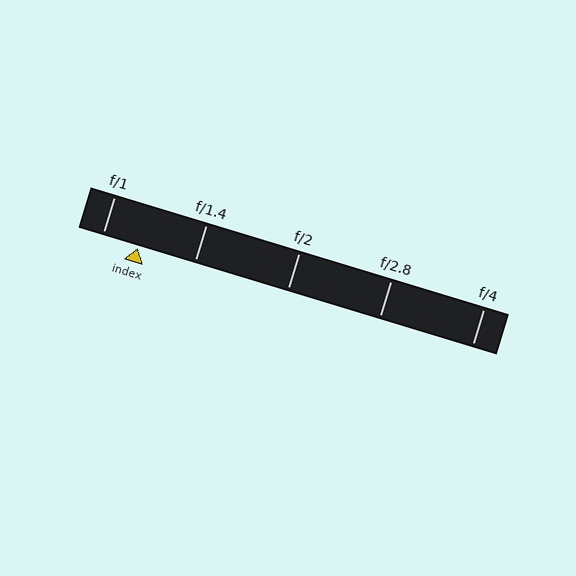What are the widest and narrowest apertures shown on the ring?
The widest aperture shown is f/1 and the narrowest is f/4.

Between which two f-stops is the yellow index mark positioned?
The index mark is between f/1 and f/1.4.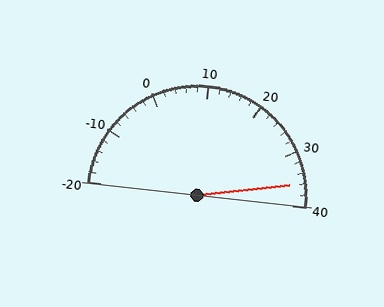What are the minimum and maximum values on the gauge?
The gauge ranges from -20 to 40.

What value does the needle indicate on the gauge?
The needle indicates approximately 36.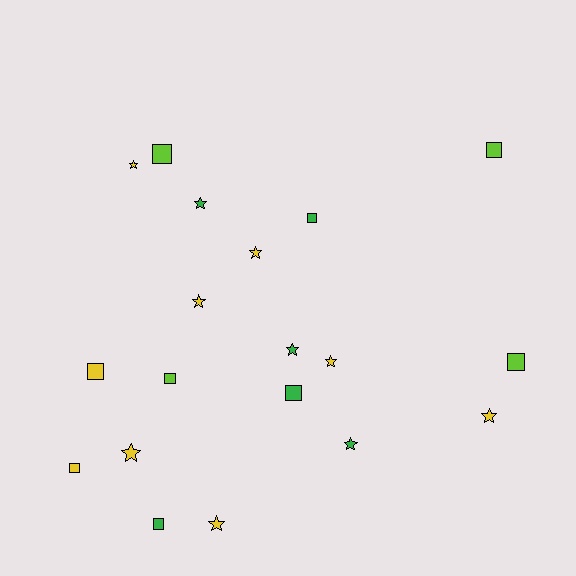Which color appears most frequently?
Yellow, with 9 objects.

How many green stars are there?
There are 3 green stars.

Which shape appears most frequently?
Star, with 10 objects.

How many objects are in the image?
There are 19 objects.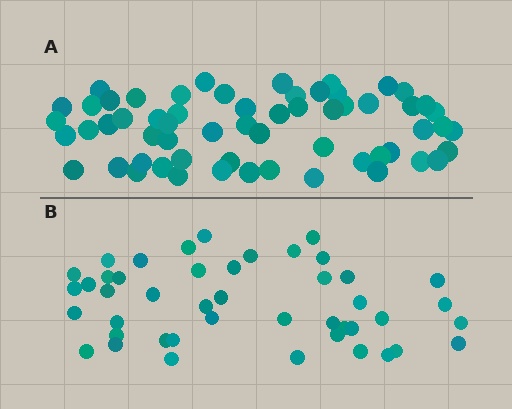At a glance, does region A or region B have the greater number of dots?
Region A (the top region) has more dots.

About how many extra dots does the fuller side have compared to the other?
Region A has approximately 15 more dots than region B.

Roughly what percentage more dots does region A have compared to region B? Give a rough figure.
About 35% more.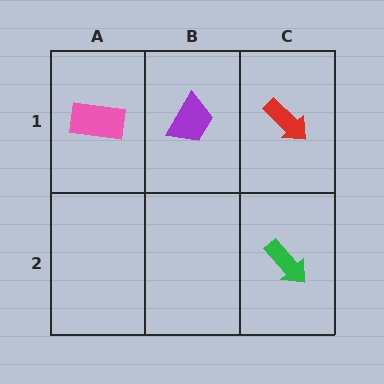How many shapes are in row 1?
3 shapes.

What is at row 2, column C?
A green arrow.